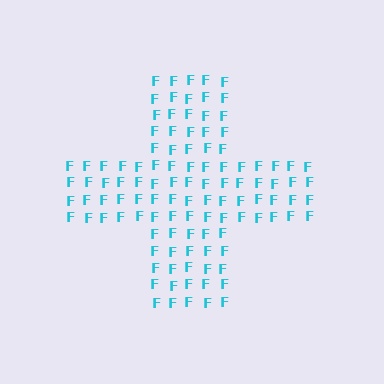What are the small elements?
The small elements are letter F's.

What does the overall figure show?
The overall figure shows a cross.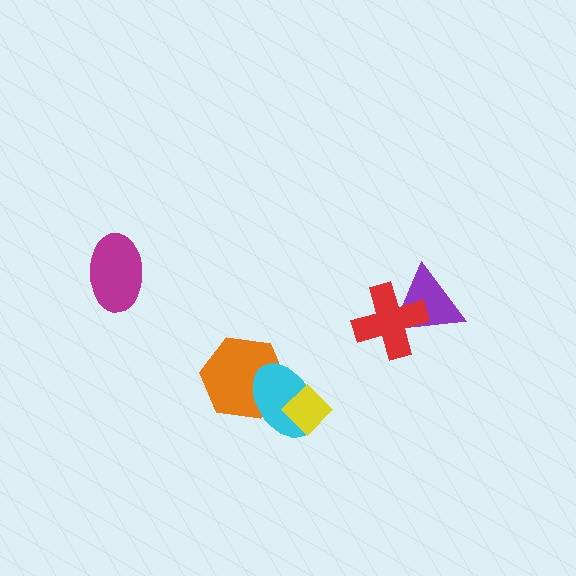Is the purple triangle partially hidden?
Yes, it is partially covered by another shape.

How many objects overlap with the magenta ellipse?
0 objects overlap with the magenta ellipse.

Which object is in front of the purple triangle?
The red cross is in front of the purple triangle.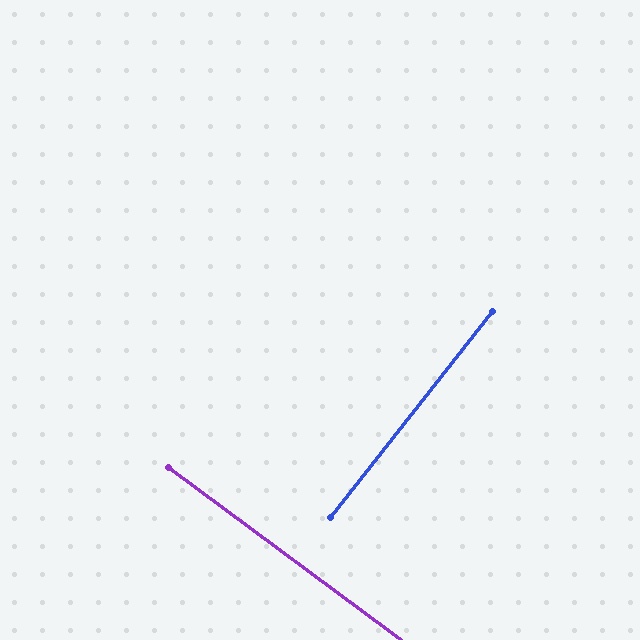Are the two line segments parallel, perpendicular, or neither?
Perpendicular — they meet at approximately 88°.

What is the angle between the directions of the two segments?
Approximately 88 degrees.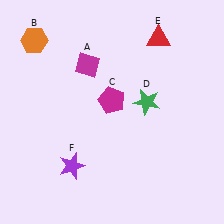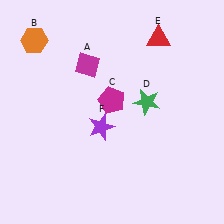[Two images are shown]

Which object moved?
The purple star (F) moved up.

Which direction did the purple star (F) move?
The purple star (F) moved up.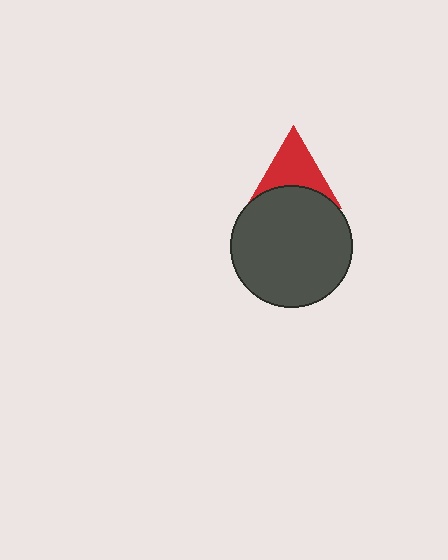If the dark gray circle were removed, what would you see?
You would see the complete red triangle.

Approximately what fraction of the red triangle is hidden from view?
Roughly 40% of the red triangle is hidden behind the dark gray circle.